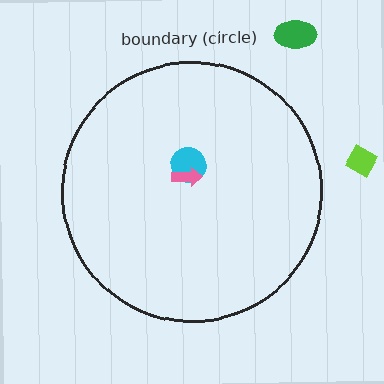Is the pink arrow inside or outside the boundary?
Inside.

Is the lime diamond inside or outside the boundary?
Outside.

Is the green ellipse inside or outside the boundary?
Outside.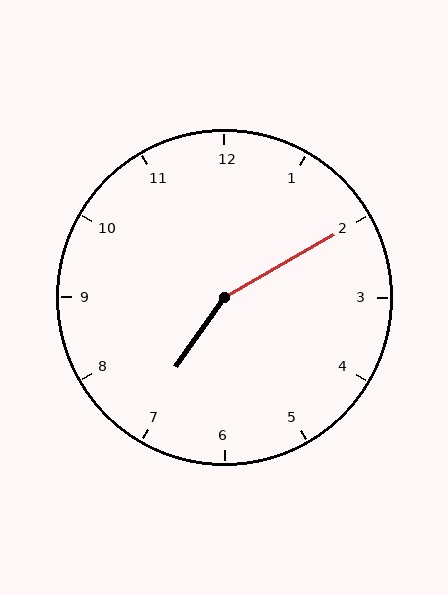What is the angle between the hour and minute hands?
Approximately 155 degrees.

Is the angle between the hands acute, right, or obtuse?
It is obtuse.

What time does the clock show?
7:10.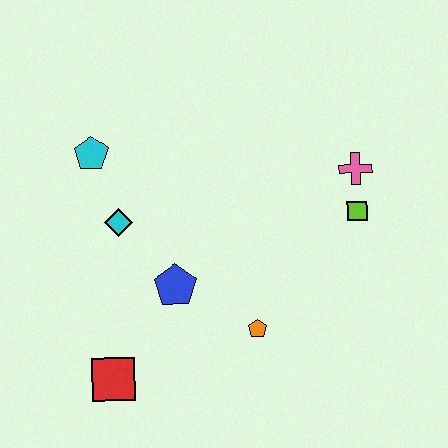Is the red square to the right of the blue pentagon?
No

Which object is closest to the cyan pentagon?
The cyan diamond is closest to the cyan pentagon.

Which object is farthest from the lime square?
The red square is farthest from the lime square.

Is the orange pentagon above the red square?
Yes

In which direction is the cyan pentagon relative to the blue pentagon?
The cyan pentagon is above the blue pentagon.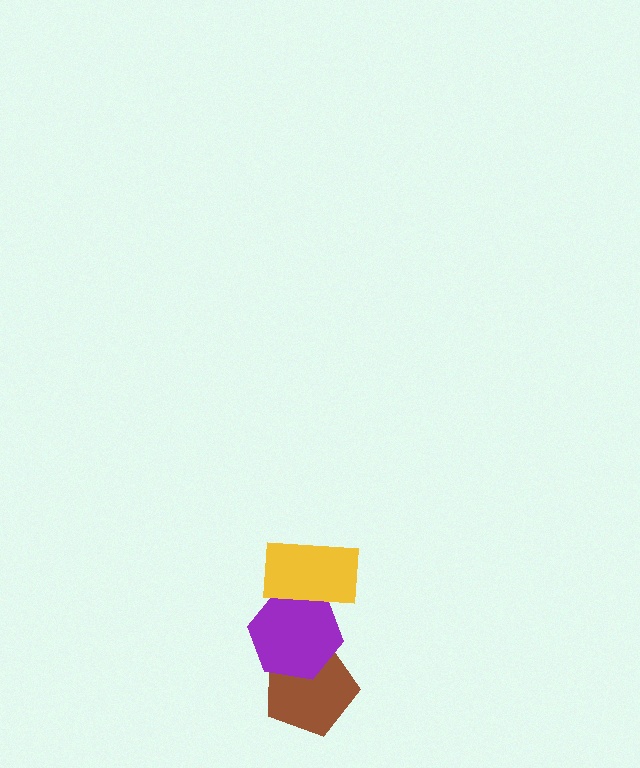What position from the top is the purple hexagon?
The purple hexagon is 2nd from the top.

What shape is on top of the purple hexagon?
The yellow rectangle is on top of the purple hexagon.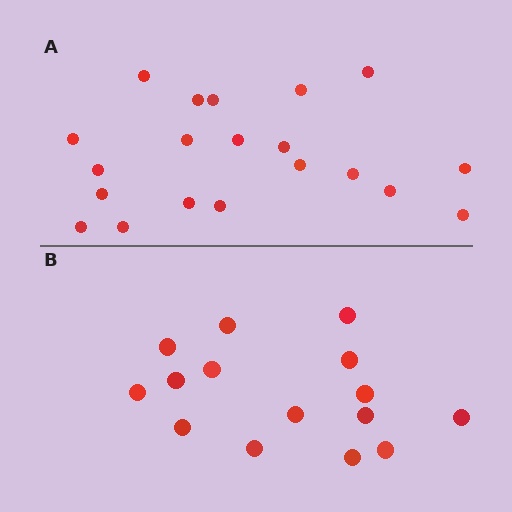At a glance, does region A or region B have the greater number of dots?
Region A (the top region) has more dots.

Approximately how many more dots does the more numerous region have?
Region A has about 5 more dots than region B.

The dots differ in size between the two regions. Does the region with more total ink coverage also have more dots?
No. Region B has more total ink coverage because its dots are larger, but region A actually contains more individual dots. Total area can be misleading — the number of items is what matters here.